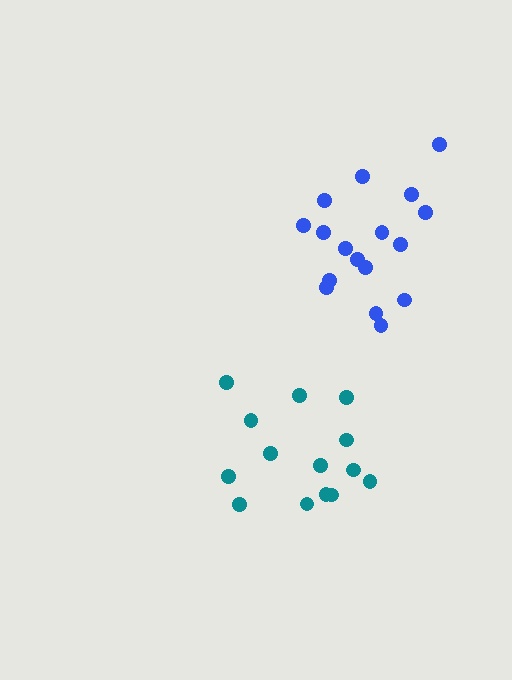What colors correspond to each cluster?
The clusters are colored: teal, blue.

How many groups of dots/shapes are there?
There are 2 groups.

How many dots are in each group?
Group 1: 14 dots, Group 2: 17 dots (31 total).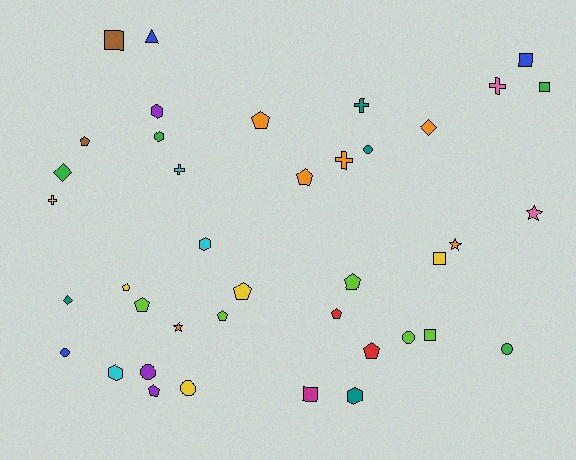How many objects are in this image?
There are 40 objects.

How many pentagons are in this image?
There are 11 pentagons.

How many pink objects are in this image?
There are 2 pink objects.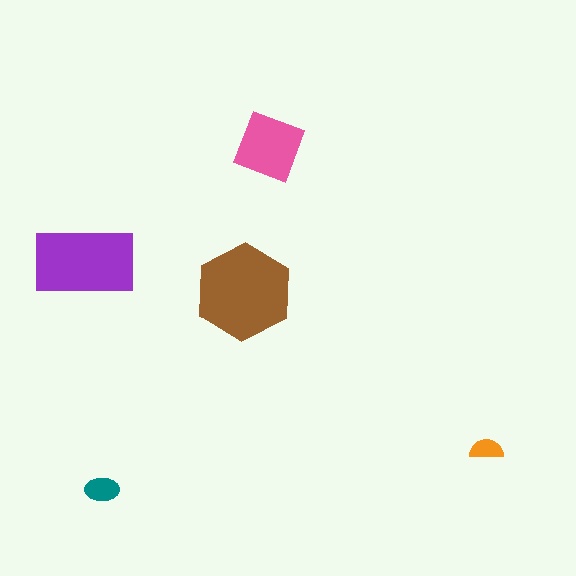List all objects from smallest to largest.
The orange semicircle, the teal ellipse, the pink diamond, the purple rectangle, the brown hexagon.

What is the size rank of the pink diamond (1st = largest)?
3rd.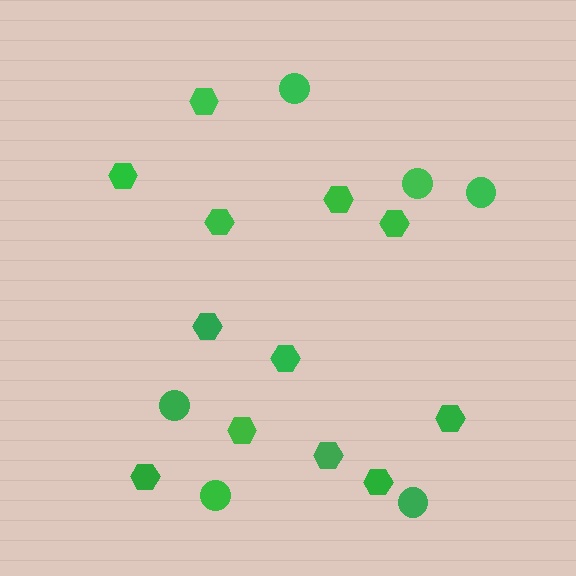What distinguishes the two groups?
There are 2 groups: one group of hexagons (12) and one group of circles (6).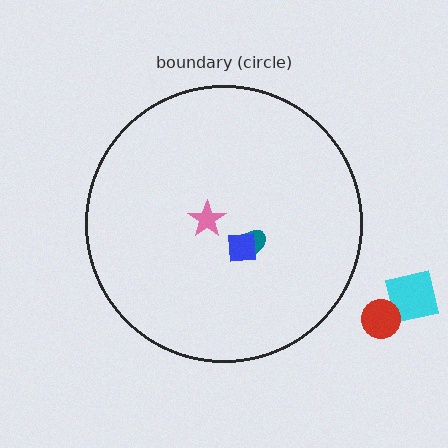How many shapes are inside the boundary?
3 inside, 2 outside.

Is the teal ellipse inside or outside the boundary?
Inside.